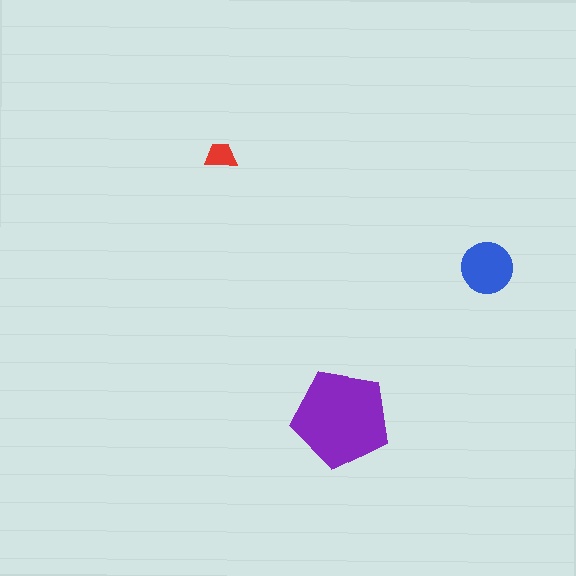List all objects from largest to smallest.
The purple pentagon, the blue circle, the red trapezoid.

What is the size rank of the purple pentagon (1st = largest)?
1st.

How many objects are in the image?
There are 3 objects in the image.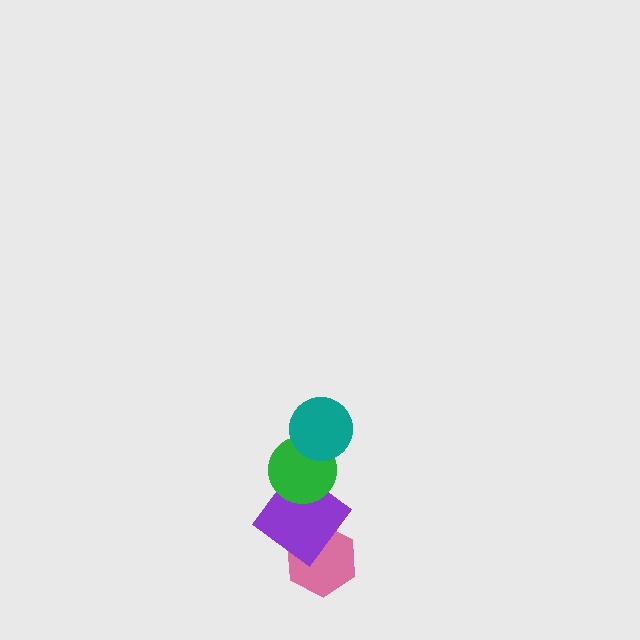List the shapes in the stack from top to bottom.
From top to bottom: the teal circle, the green circle, the purple diamond, the pink hexagon.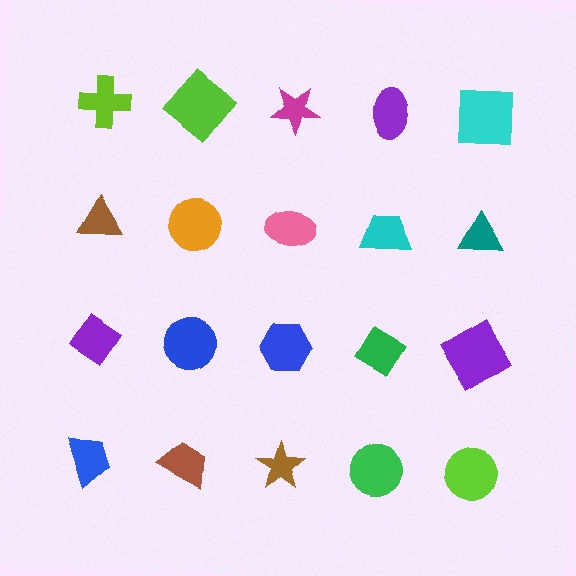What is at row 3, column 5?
A purple diamond.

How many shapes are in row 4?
5 shapes.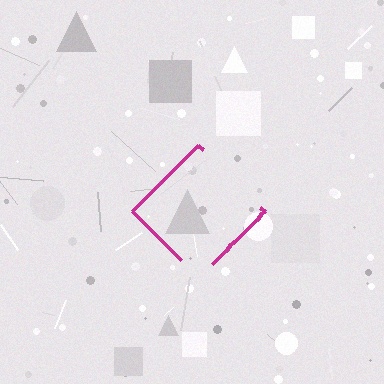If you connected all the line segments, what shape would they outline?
They would outline a diamond.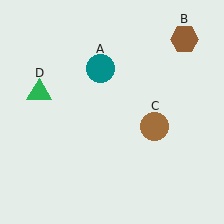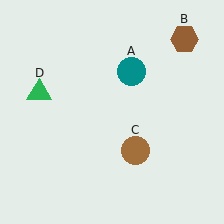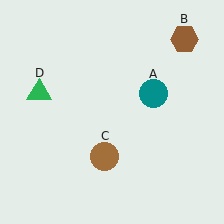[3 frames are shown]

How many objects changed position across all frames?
2 objects changed position: teal circle (object A), brown circle (object C).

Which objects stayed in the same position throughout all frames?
Brown hexagon (object B) and green triangle (object D) remained stationary.